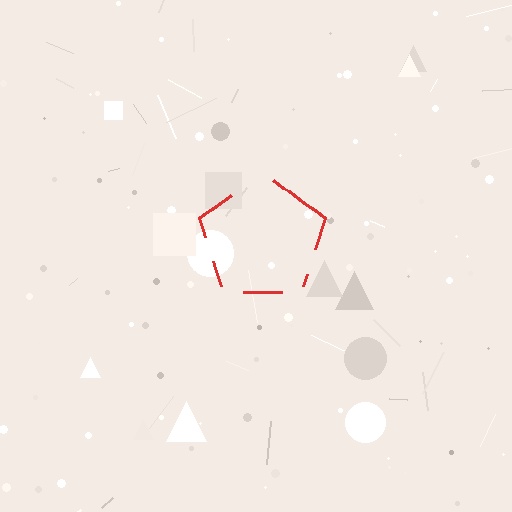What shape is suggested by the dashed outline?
The dashed outline suggests a pentagon.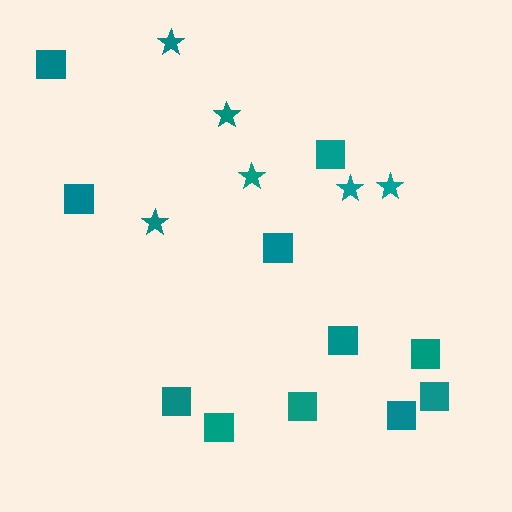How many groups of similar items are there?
There are 2 groups: one group of squares (11) and one group of stars (6).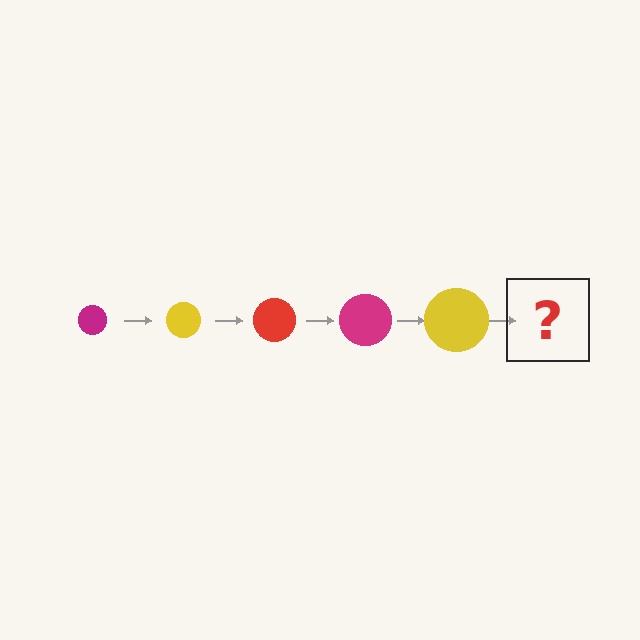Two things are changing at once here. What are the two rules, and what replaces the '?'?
The two rules are that the circle grows larger each step and the color cycles through magenta, yellow, and red. The '?' should be a red circle, larger than the previous one.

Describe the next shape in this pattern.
It should be a red circle, larger than the previous one.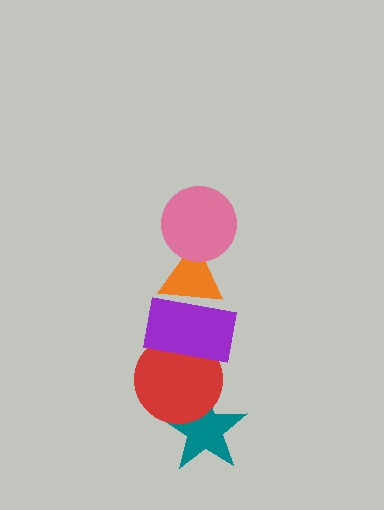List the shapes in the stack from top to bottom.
From top to bottom: the pink circle, the orange triangle, the purple rectangle, the red circle, the teal star.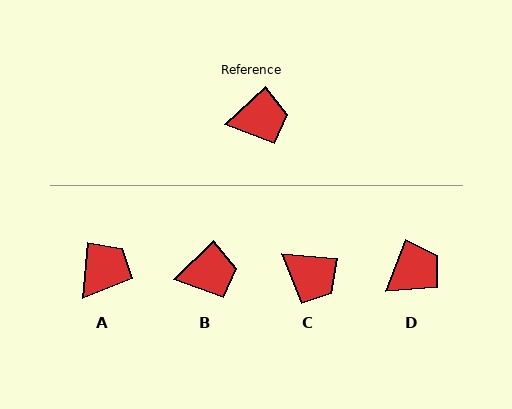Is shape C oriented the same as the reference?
No, it is off by about 48 degrees.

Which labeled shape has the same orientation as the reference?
B.